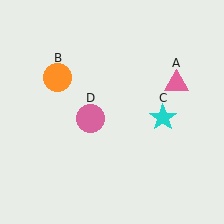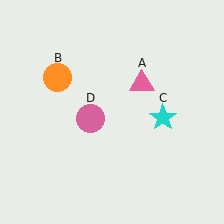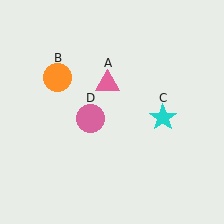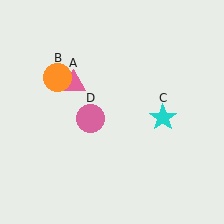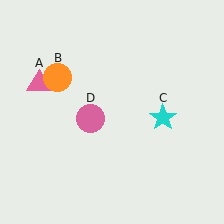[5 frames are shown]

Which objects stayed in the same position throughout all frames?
Orange circle (object B) and cyan star (object C) and pink circle (object D) remained stationary.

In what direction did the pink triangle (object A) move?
The pink triangle (object A) moved left.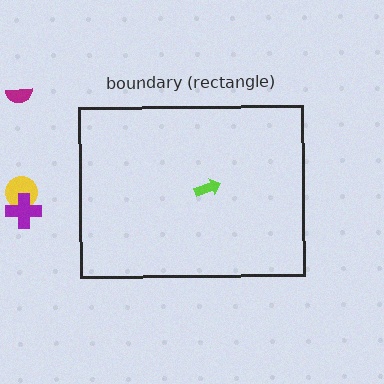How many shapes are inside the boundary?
1 inside, 3 outside.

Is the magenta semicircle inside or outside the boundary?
Outside.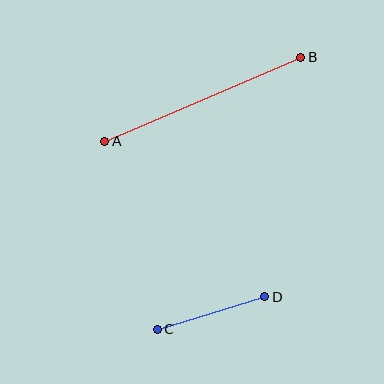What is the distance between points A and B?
The distance is approximately 213 pixels.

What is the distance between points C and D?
The distance is approximately 112 pixels.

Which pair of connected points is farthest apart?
Points A and B are farthest apart.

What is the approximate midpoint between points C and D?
The midpoint is at approximately (211, 313) pixels.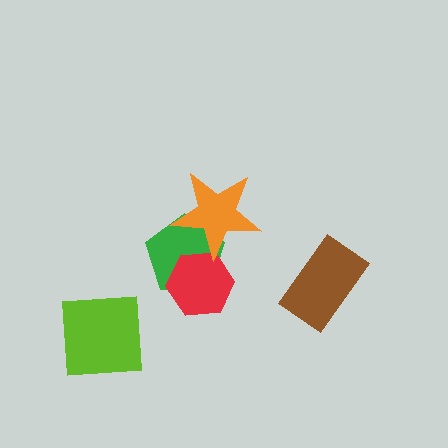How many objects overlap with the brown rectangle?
0 objects overlap with the brown rectangle.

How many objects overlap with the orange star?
2 objects overlap with the orange star.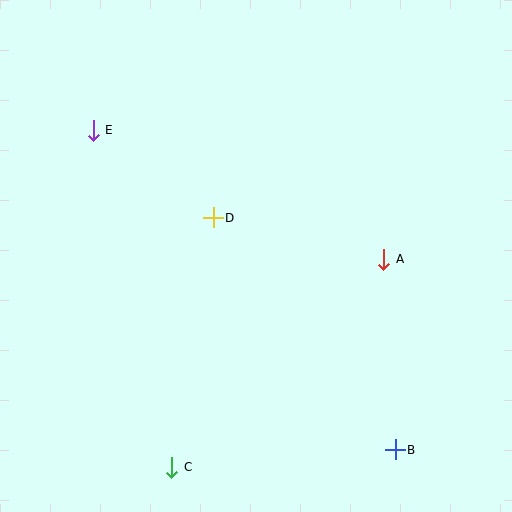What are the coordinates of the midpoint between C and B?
The midpoint between C and B is at (283, 458).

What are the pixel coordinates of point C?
Point C is at (172, 467).